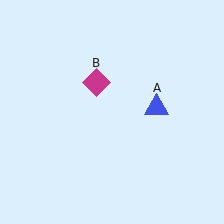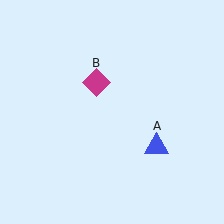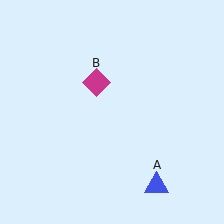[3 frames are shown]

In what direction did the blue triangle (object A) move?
The blue triangle (object A) moved down.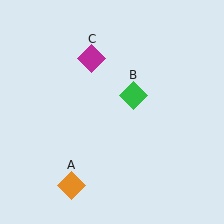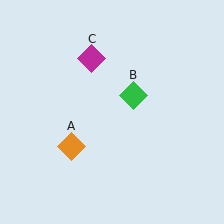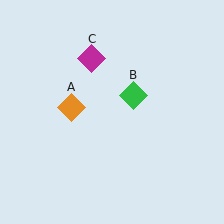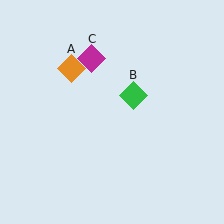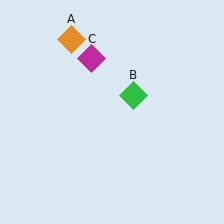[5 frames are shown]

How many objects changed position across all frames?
1 object changed position: orange diamond (object A).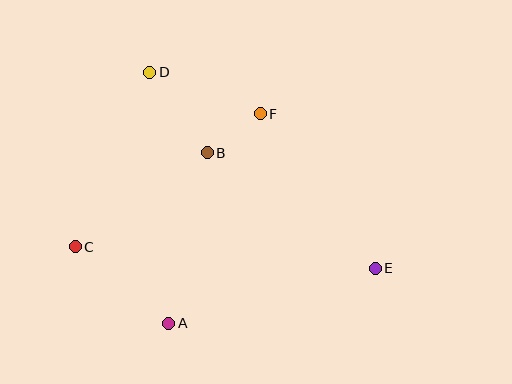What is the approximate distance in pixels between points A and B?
The distance between A and B is approximately 175 pixels.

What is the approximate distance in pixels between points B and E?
The distance between B and E is approximately 204 pixels.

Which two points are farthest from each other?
Points C and E are farthest from each other.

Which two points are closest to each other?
Points B and F are closest to each other.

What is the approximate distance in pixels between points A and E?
The distance between A and E is approximately 214 pixels.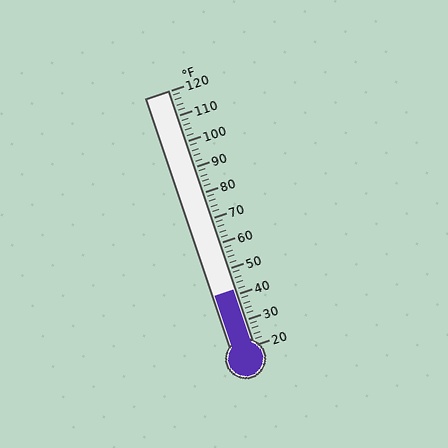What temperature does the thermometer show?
The thermometer shows approximately 42°F.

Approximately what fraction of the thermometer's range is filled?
The thermometer is filled to approximately 20% of its range.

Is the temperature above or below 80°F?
The temperature is below 80°F.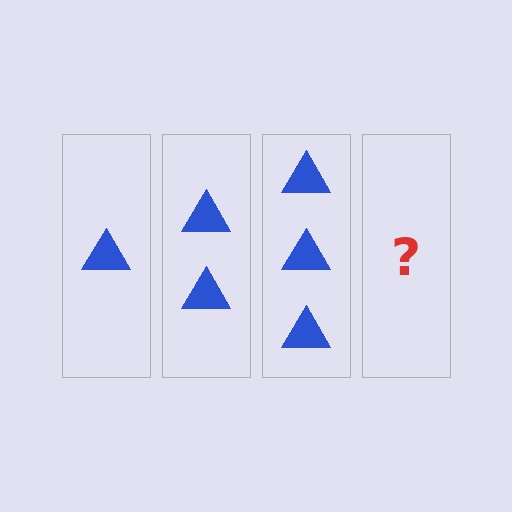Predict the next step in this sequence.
The next step is 4 triangles.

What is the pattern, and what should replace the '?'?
The pattern is that each step adds one more triangle. The '?' should be 4 triangles.